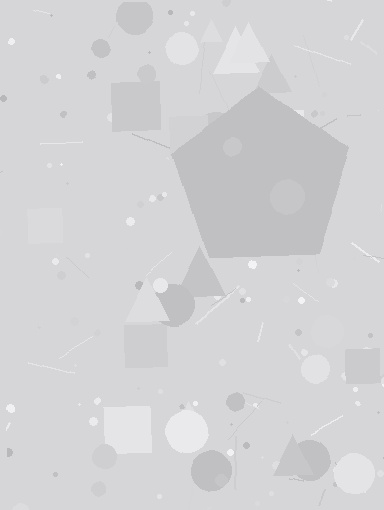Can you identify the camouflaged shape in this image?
The camouflaged shape is a pentagon.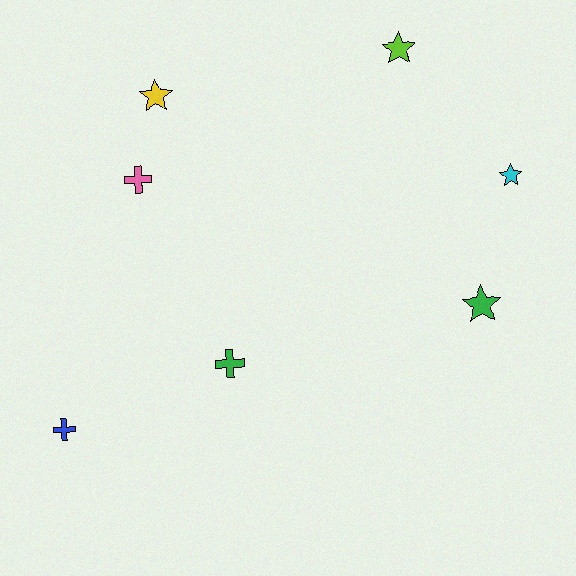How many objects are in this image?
There are 7 objects.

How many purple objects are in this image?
There are no purple objects.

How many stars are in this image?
There are 4 stars.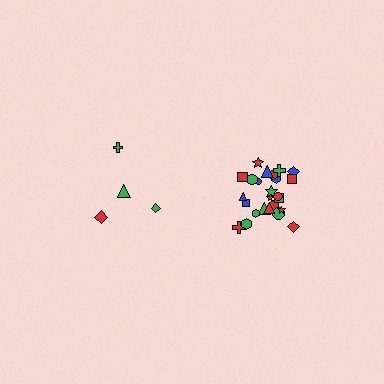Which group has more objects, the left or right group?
The right group.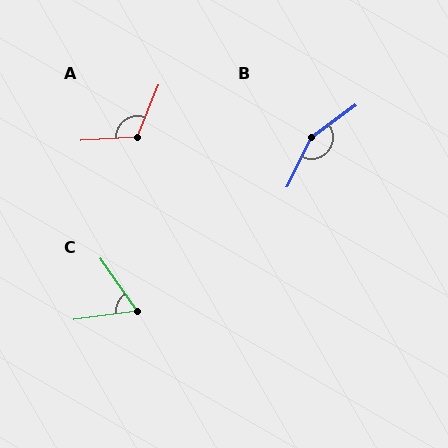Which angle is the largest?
B, at approximately 153 degrees.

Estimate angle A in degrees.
Approximately 116 degrees.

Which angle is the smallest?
C, at approximately 63 degrees.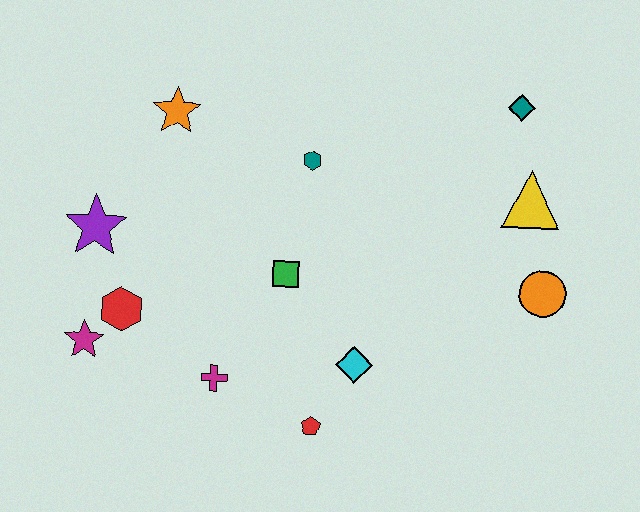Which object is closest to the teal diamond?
The yellow triangle is closest to the teal diamond.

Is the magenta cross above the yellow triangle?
No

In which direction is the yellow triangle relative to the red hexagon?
The yellow triangle is to the right of the red hexagon.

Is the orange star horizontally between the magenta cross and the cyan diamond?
No